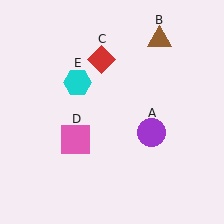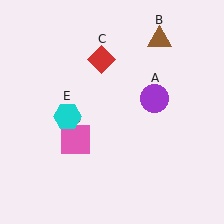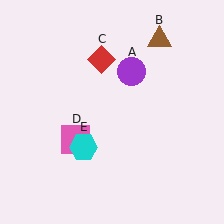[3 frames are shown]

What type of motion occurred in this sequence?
The purple circle (object A), cyan hexagon (object E) rotated counterclockwise around the center of the scene.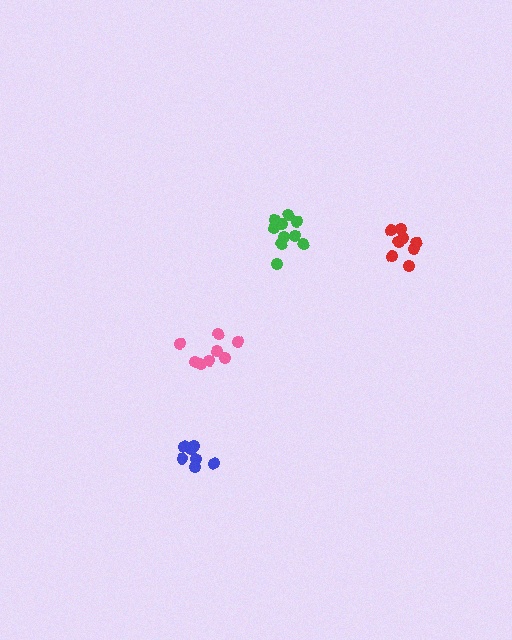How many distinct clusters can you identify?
There are 4 distinct clusters.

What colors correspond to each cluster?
The clusters are colored: pink, green, red, blue.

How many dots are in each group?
Group 1: 8 dots, Group 2: 10 dots, Group 3: 8 dots, Group 4: 7 dots (33 total).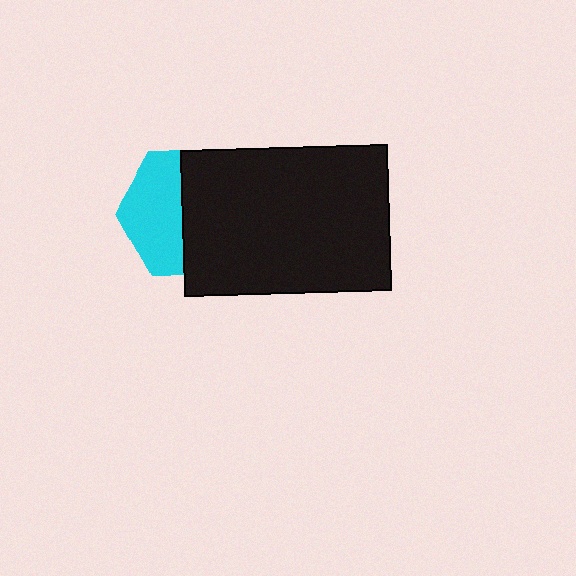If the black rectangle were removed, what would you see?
You would see the complete cyan hexagon.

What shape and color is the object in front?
The object in front is a black rectangle.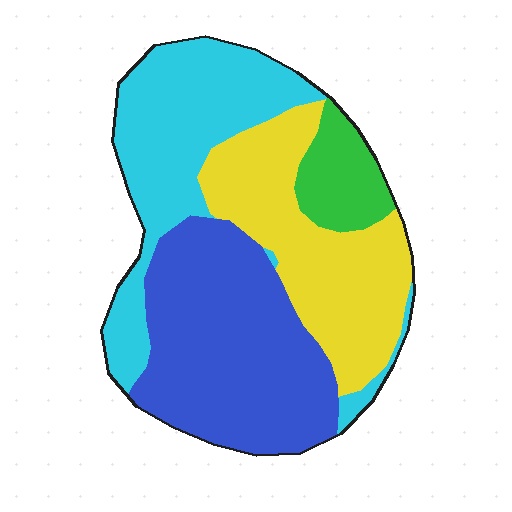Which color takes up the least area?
Green, at roughly 10%.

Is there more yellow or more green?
Yellow.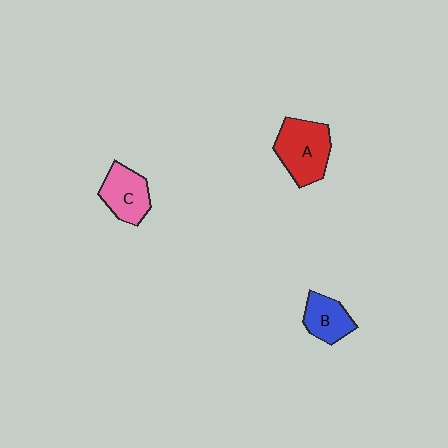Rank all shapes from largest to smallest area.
From largest to smallest: A (red), C (pink), B (blue).